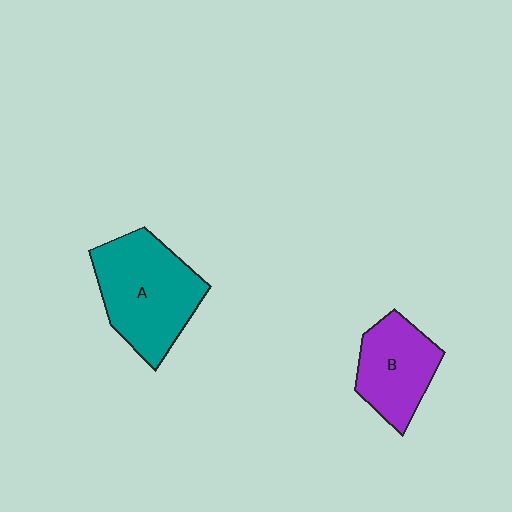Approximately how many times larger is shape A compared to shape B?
Approximately 1.5 times.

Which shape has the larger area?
Shape A (teal).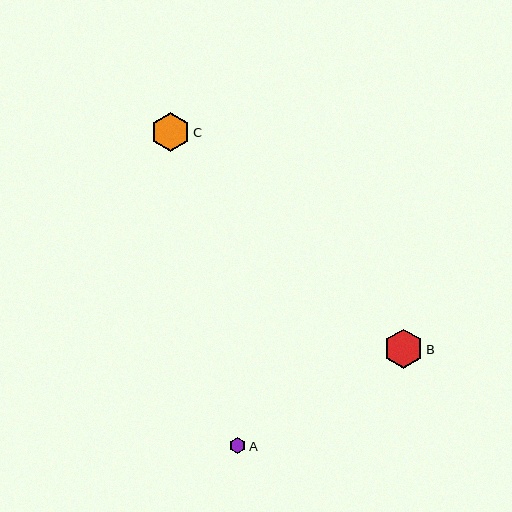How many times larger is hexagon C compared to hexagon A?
Hexagon C is approximately 2.4 times the size of hexagon A.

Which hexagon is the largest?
Hexagon B is the largest with a size of approximately 39 pixels.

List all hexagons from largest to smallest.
From largest to smallest: B, C, A.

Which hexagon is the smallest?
Hexagon A is the smallest with a size of approximately 16 pixels.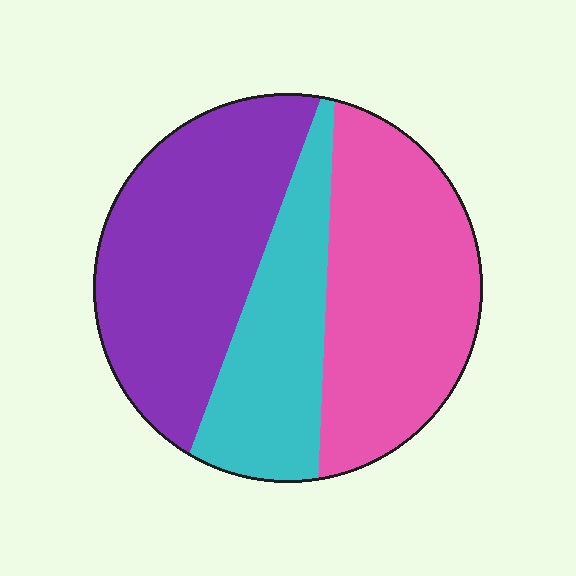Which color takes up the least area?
Cyan, at roughly 25%.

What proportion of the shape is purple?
Purple covers 39% of the shape.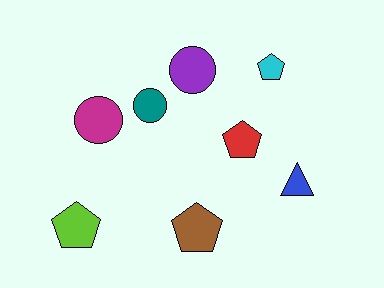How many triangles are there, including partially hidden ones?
There is 1 triangle.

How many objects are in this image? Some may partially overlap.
There are 8 objects.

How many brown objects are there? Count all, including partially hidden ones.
There is 1 brown object.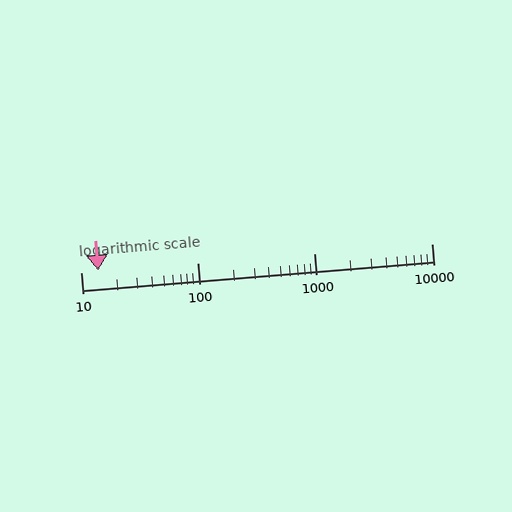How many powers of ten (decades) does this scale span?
The scale spans 3 decades, from 10 to 10000.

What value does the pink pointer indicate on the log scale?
The pointer indicates approximately 14.